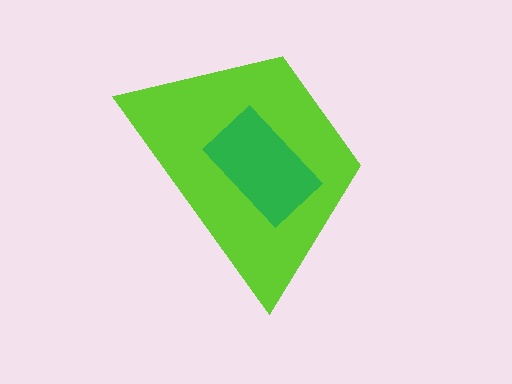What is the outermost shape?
The lime trapezoid.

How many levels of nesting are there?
2.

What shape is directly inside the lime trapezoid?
The green rectangle.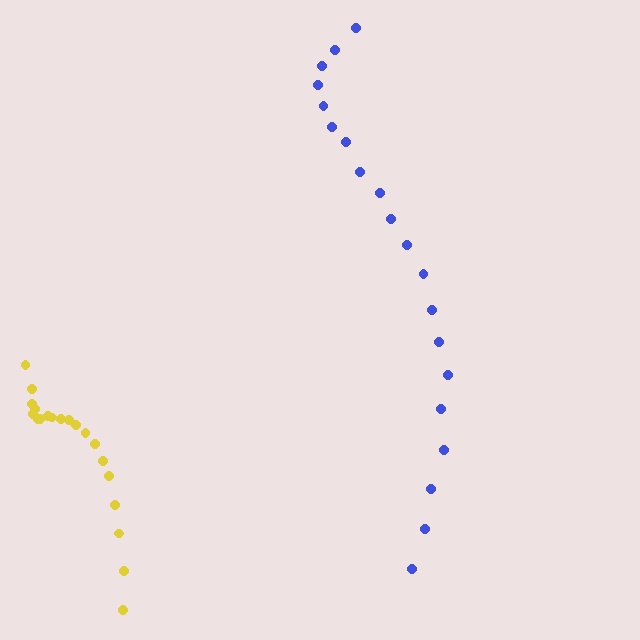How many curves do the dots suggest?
There are 2 distinct paths.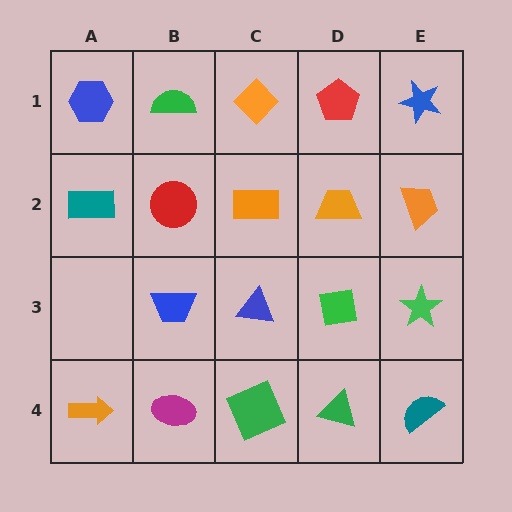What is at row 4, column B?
A magenta ellipse.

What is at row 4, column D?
A green triangle.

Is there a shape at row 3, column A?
No, that cell is empty.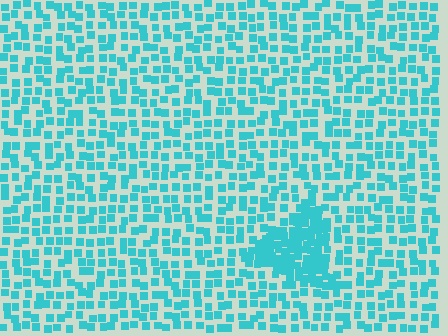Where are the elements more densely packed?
The elements are more densely packed inside the triangle boundary.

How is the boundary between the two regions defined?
The boundary is defined by a change in element density (approximately 2.4x ratio). All elements are the same color, size, and shape.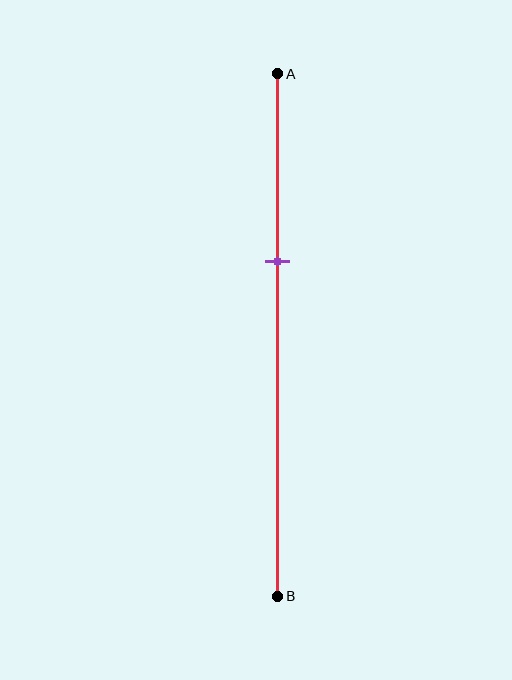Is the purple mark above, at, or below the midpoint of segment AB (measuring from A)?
The purple mark is above the midpoint of segment AB.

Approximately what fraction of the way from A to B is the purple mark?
The purple mark is approximately 35% of the way from A to B.